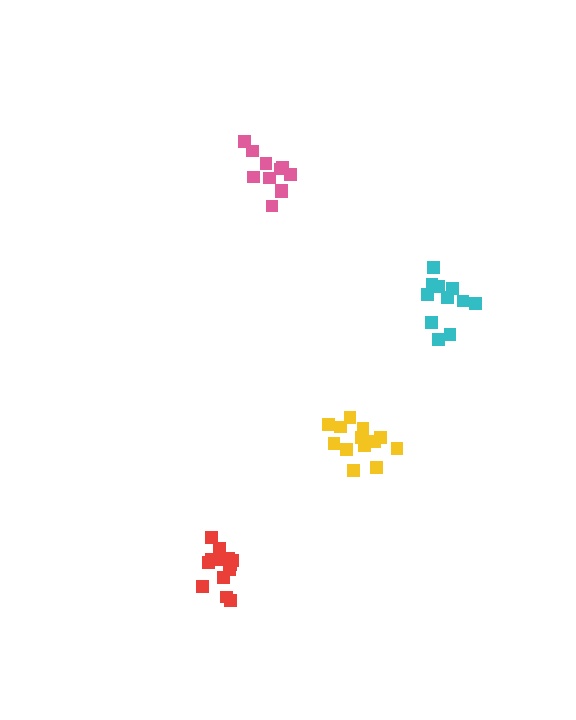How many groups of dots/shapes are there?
There are 4 groups.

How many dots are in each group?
Group 1: 13 dots, Group 2: 11 dots, Group 3: 13 dots, Group 4: 11 dots (48 total).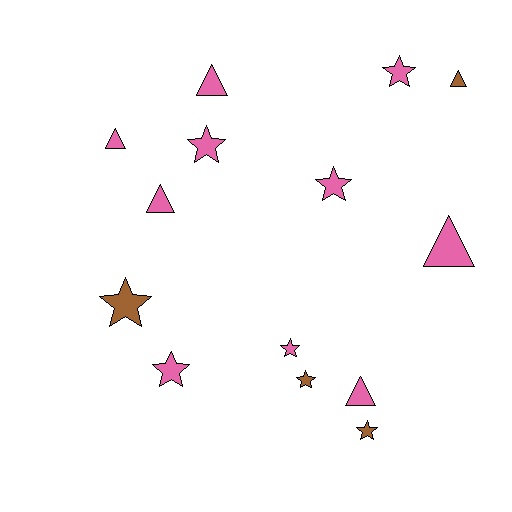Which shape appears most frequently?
Star, with 8 objects.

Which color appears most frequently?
Pink, with 10 objects.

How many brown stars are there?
There are 3 brown stars.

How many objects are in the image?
There are 14 objects.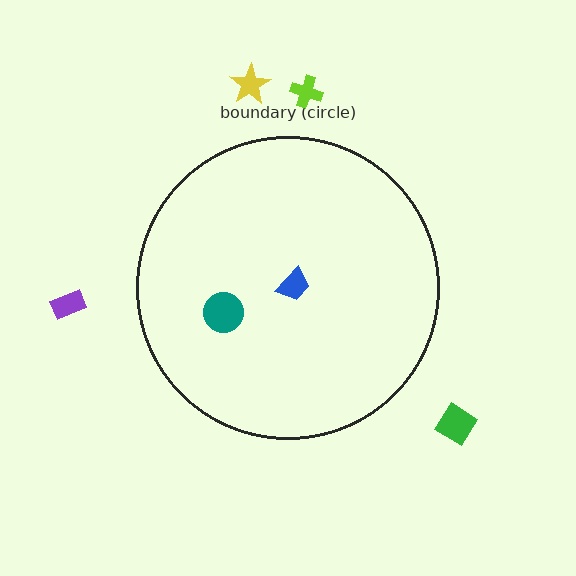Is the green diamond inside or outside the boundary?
Outside.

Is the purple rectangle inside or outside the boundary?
Outside.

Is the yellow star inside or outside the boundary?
Outside.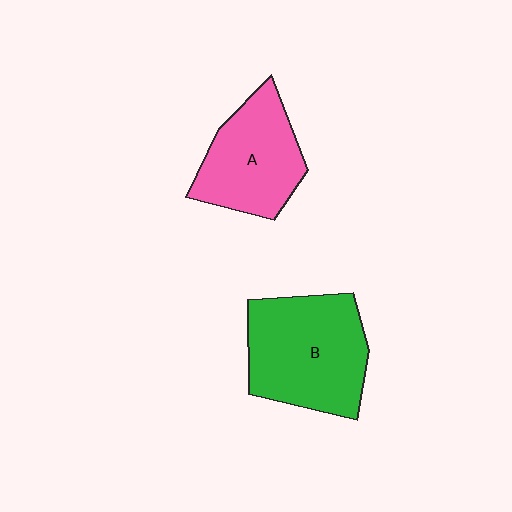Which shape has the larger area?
Shape B (green).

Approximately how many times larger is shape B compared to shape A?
Approximately 1.3 times.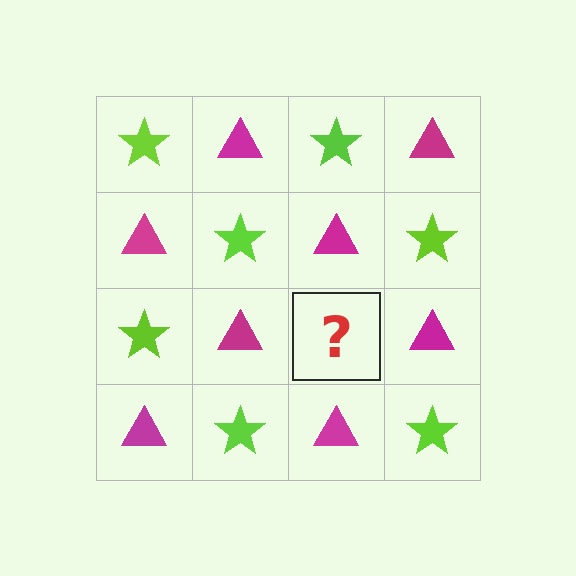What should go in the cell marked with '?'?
The missing cell should contain a lime star.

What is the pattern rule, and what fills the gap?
The rule is that it alternates lime star and magenta triangle in a checkerboard pattern. The gap should be filled with a lime star.